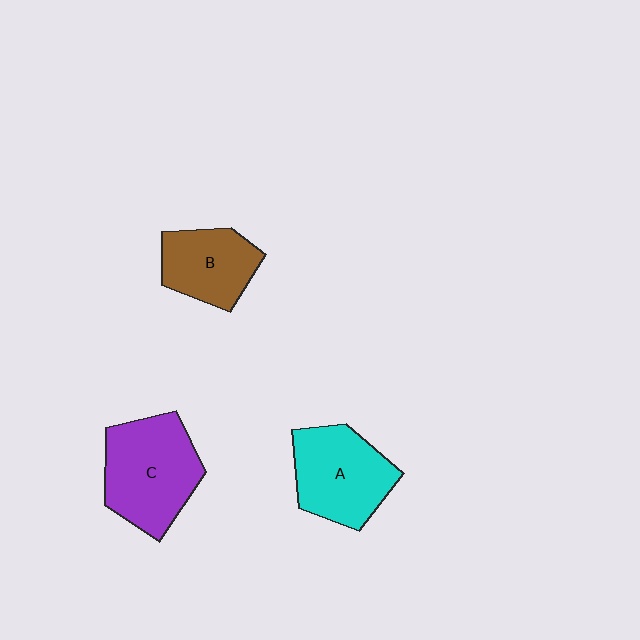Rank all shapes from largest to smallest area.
From largest to smallest: C (purple), A (cyan), B (brown).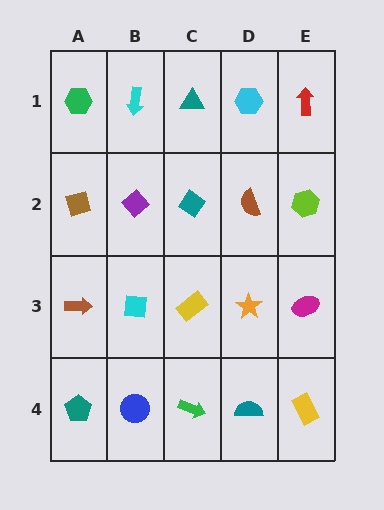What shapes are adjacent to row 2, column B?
A cyan arrow (row 1, column B), a cyan square (row 3, column B), a brown diamond (row 2, column A), a teal diamond (row 2, column C).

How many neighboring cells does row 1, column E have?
2.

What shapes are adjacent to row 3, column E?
A lime hexagon (row 2, column E), a yellow rectangle (row 4, column E), an orange star (row 3, column D).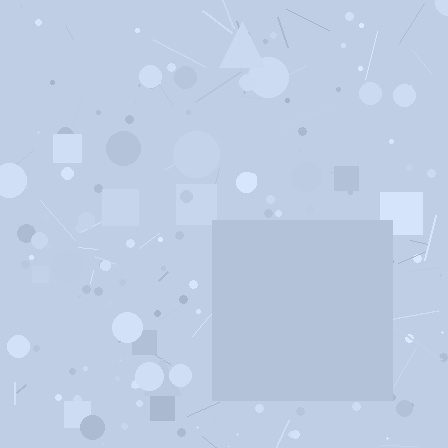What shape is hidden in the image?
A square is hidden in the image.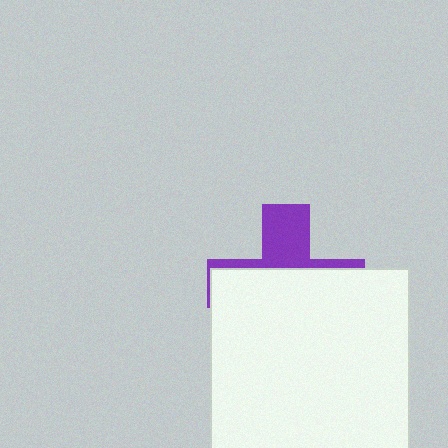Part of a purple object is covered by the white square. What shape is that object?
It is a cross.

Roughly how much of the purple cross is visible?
A small part of it is visible (roughly 31%).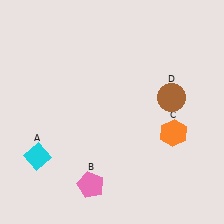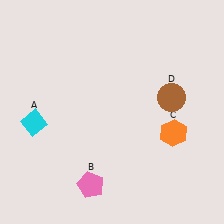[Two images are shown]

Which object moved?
The cyan diamond (A) moved up.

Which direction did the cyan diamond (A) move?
The cyan diamond (A) moved up.